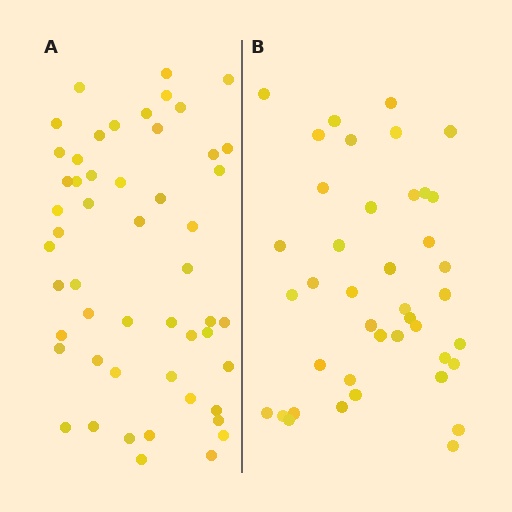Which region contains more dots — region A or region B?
Region A (the left region) has more dots.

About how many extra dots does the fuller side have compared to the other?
Region A has roughly 12 or so more dots than region B.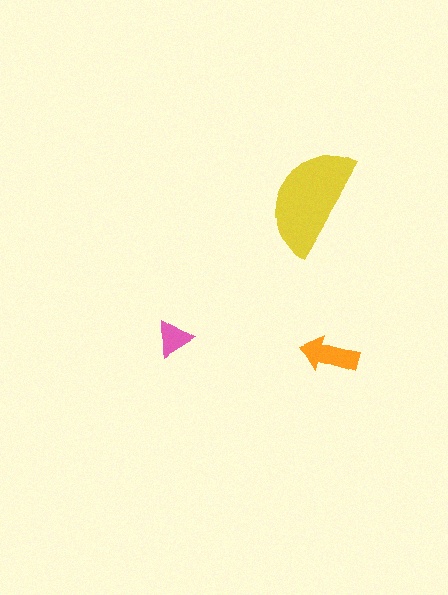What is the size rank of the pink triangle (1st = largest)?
3rd.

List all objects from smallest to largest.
The pink triangle, the orange arrow, the yellow semicircle.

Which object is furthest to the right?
The orange arrow is rightmost.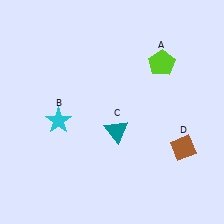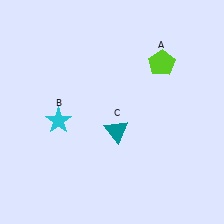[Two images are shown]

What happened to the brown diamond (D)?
The brown diamond (D) was removed in Image 2. It was in the bottom-right area of Image 1.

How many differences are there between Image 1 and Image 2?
There is 1 difference between the two images.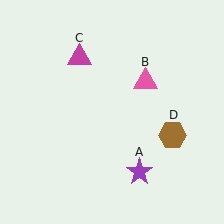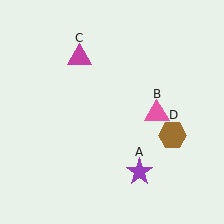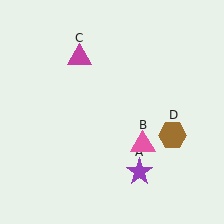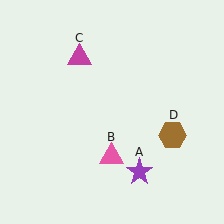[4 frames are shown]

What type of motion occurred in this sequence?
The pink triangle (object B) rotated clockwise around the center of the scene.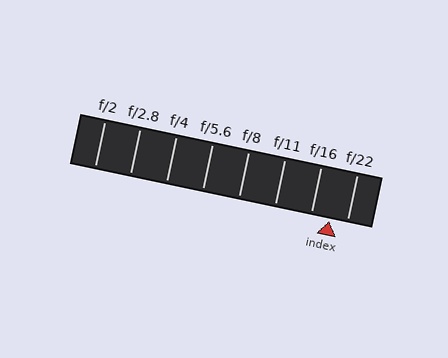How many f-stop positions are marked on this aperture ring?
There are 8 f-stop positions marked.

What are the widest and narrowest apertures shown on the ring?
The widest aperture shown is f/2 and the narrowest is f/22.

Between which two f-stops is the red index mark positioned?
The index mark is between f/16 and f/22.